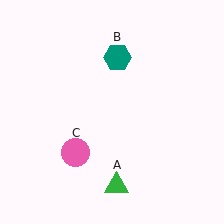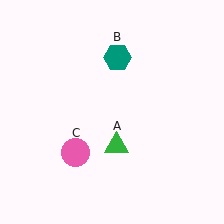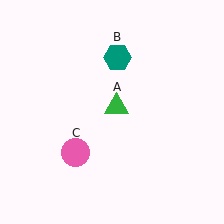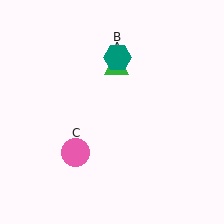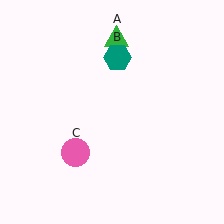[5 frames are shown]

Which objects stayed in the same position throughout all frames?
Teal hexagon (object B) and pink circle (object C) remained stationary.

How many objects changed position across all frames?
1 object changed position: green triangle (object A).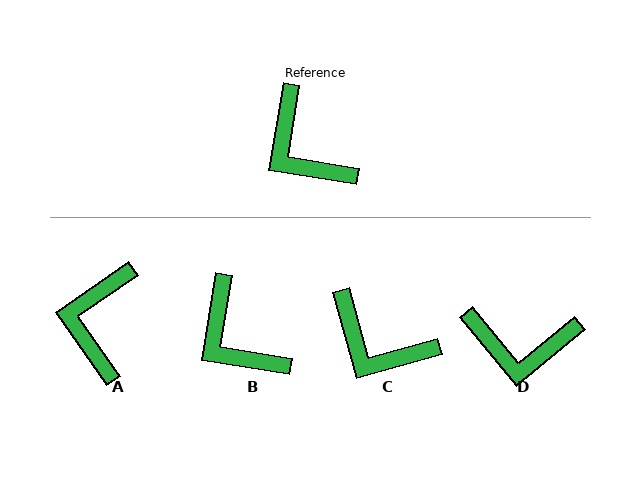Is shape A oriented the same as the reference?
No, it is off by about 46 degrees.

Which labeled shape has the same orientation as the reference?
B.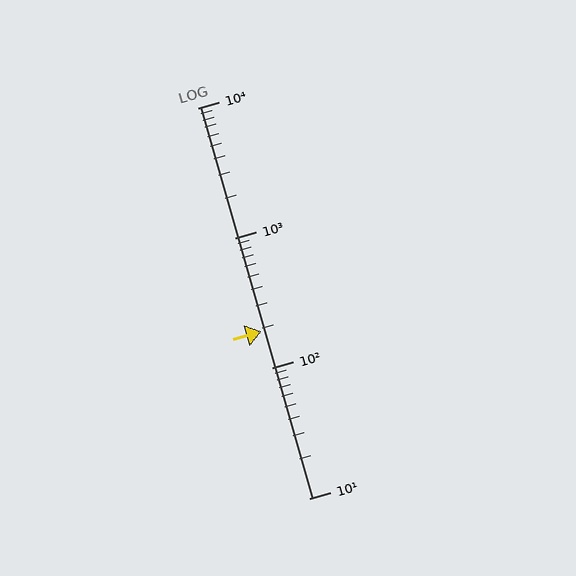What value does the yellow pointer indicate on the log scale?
The pointer indicates approximately 190.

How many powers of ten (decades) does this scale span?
The scale spans 3 decades, from 10 to 10000.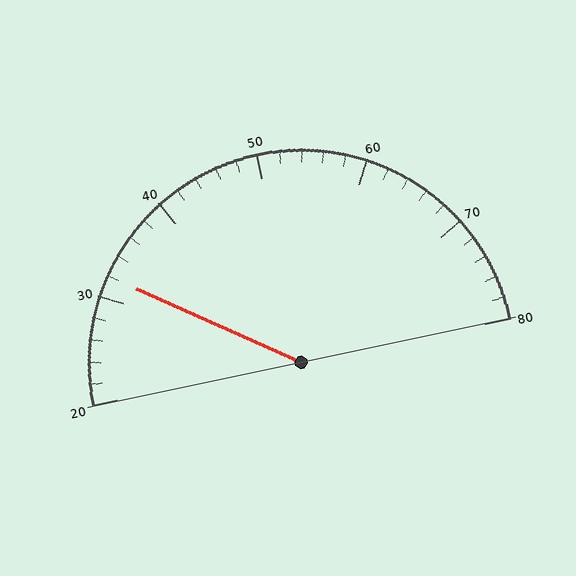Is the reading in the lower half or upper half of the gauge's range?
The reading is in the lower half of the range (20 to 80).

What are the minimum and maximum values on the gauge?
The gauge ranges from 20 to 80.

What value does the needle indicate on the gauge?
The needle indicates approximately 32.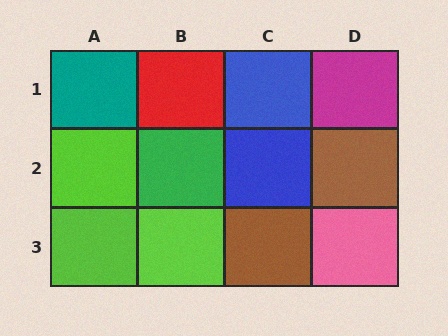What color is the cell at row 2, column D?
Brown.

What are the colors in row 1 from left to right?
Teal, red, blue, magenta.